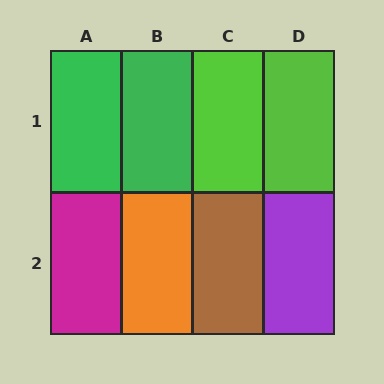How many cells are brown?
1 cell is brown.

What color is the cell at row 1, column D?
Lime.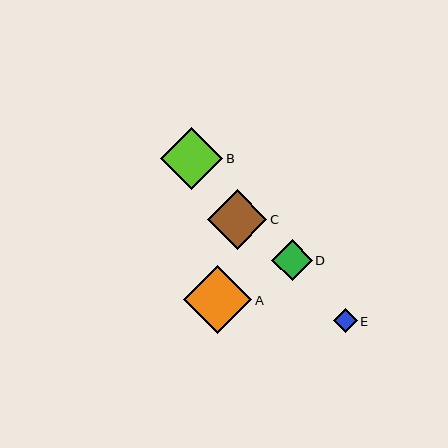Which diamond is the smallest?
Diamond E is the smallest with a size of approximately 23 pixels.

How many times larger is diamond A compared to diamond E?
Diamond A is approximately 2.9 times the size of diamond E.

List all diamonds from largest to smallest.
From largest to smallest: A, B, C, D, E.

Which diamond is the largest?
Diamond A is the largest with a size of approximately 68 pixels.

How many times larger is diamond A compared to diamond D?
Diamond A is approximately 1.7 times the size of diamond D.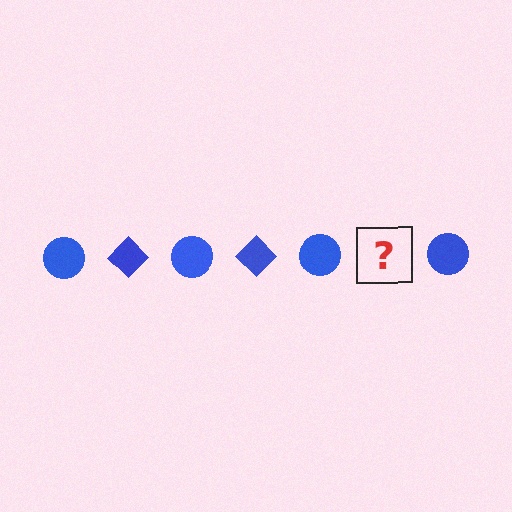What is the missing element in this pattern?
The missing element is a blue diamond.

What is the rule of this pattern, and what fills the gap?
The rule is that the pattern cycles through circle, diamond shapes in blue. The gap should be filled with a blue diamond.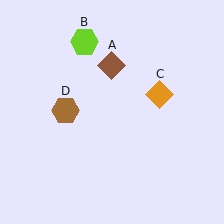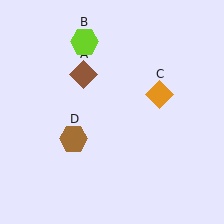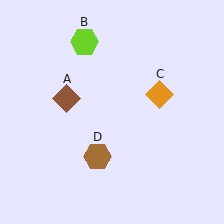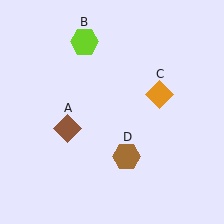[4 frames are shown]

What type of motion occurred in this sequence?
The brown diamond (object A), brown hexagon (object D) rotated counterclockwise around the center of the scene.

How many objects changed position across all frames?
2 objects changed position: brown diamond (object A), brown hexagon (object D).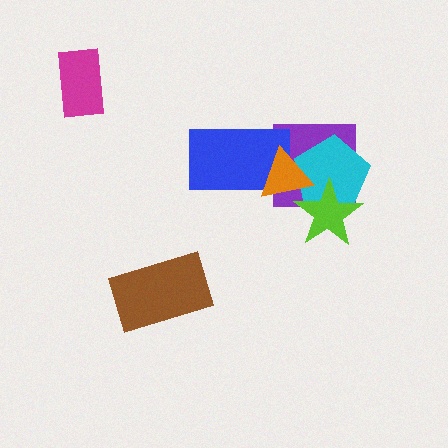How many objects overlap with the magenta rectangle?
0 objects overlap with the magenta rectangle.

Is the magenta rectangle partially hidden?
No, no other shape covers it.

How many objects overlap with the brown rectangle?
0 objects overlap with the brown rectangle.